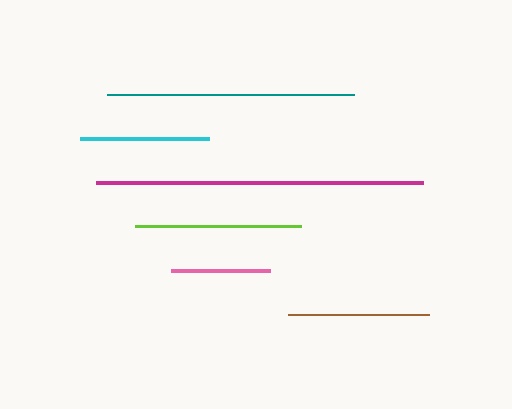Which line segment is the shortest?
The pink line is the shortest at approximately 99 pixels.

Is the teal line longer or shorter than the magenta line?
The magenta line is longer than the teal line.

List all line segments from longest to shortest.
From longest to shortest: magenta, teal, lime, brown, cyan, pink.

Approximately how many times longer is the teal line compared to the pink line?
The teal line is approximately 2.5 times the length of the pink line.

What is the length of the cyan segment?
The cyan segment is approximately 129 pixels long.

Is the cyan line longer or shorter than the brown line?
The brown line is longer than the cyan line.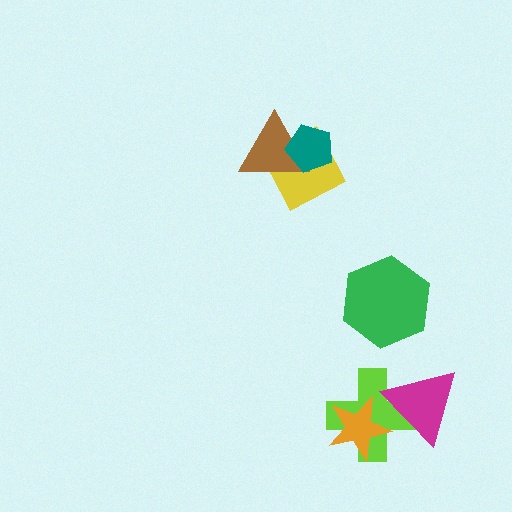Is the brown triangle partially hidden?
Yes, it is partially covered by another shape.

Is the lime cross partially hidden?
Yes, it is partially covered by another shape.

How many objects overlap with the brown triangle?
2 objects overlap with the brown triangle.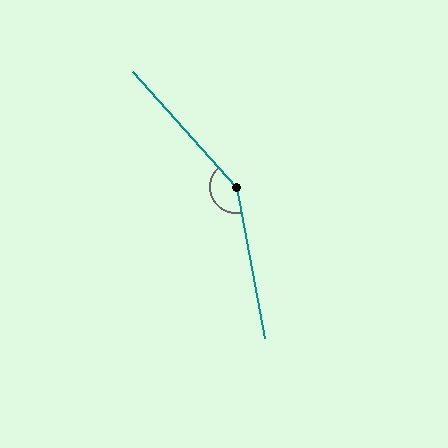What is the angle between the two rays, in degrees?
Approximately 149 degrees.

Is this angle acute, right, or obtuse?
It is obtuse.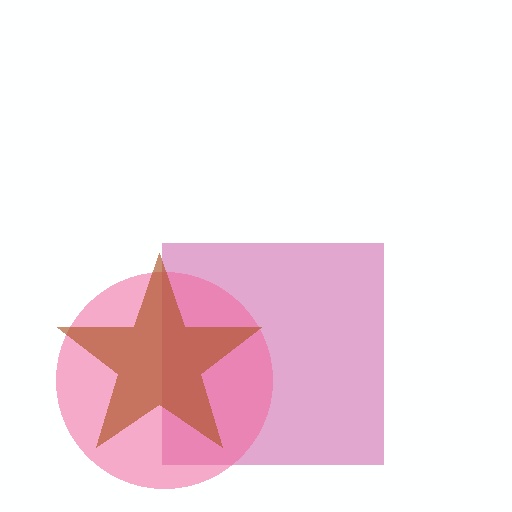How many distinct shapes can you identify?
There are 3 distinct shapes: a magenta square, a pink circle, a brown star.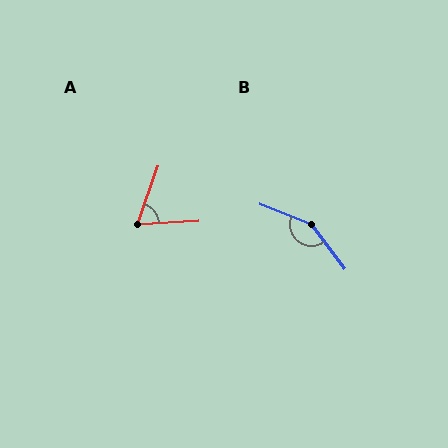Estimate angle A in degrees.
Approximately 67 degrees.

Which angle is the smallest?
A, at approximately 67 degrees.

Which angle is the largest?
B, at approximately 148 degrees.